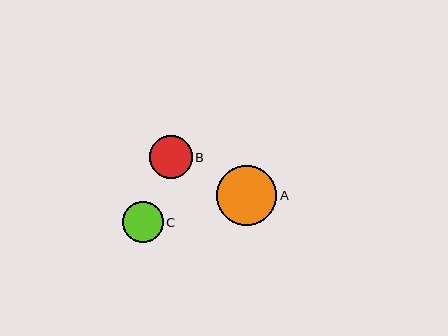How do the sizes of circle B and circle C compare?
Circle B and circle C are approximately the same size.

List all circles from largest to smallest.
From largest to smallest: A, B, C.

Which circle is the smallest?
Circle C is the smallest with a size of approximately 41 pixels.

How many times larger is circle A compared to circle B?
Circle A is approximately 1.4 times the size of circle B.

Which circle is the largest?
Circle A is the largest with a size of approximately 60 pixels.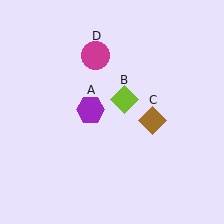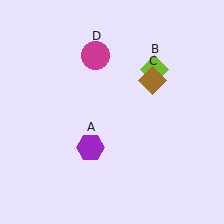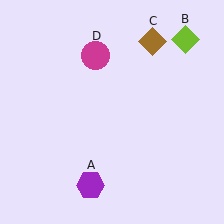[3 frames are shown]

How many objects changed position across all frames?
3 objects changed position: purple hexagon (object A), lime diamond (object B), brown diamond (object C).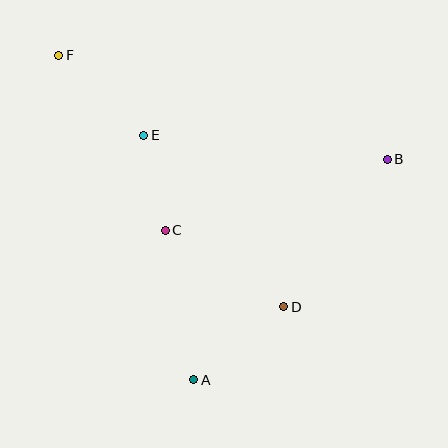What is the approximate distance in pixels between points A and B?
The distance between A and B is approximately 293 pixels.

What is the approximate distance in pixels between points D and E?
The distance between D and E is approximately 221 pixels.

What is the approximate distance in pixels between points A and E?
The distance between A and E is approximately 250 pixels.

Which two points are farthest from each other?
Points A and F are farthest from each other.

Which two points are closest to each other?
Points C and E are closest to each other.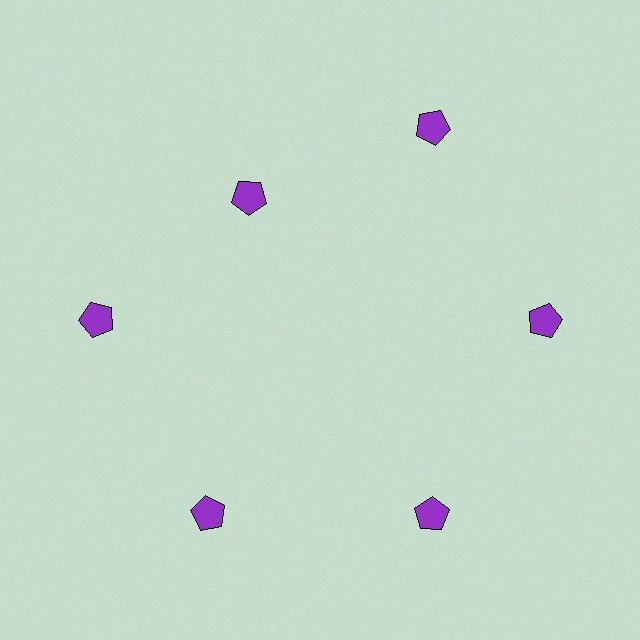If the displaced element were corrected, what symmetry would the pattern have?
It would have 6-fold rotational symmetry — the pattern would map onto itself every 60 degrees.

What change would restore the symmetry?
The symmetry would be restored by moving it outward, back onto the ring so that all 6 pentagons sit at equal angles and equal distance from the center.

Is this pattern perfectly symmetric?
No. The 6 purple pentagons are arranged in a ring, but one element near the 11 o'clock position is pulled inward toward the center, breaking the 6-fold rotational symmetry.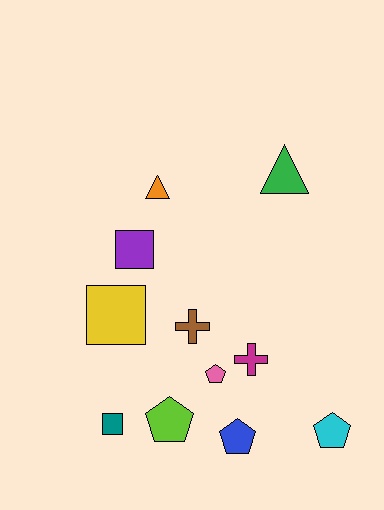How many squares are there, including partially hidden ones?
There are 3 squares.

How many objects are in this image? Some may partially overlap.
There are 11 objects.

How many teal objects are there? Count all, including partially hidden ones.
There is 1 teal object.